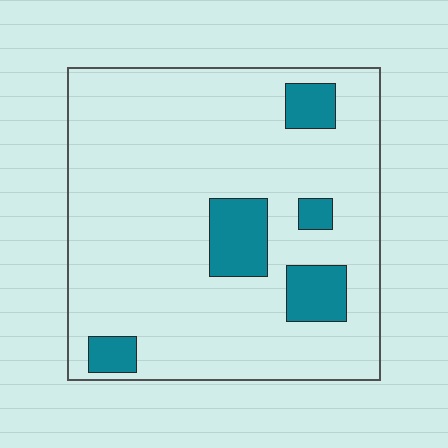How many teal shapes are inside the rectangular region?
5.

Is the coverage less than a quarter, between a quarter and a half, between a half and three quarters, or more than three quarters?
Less than a quarter.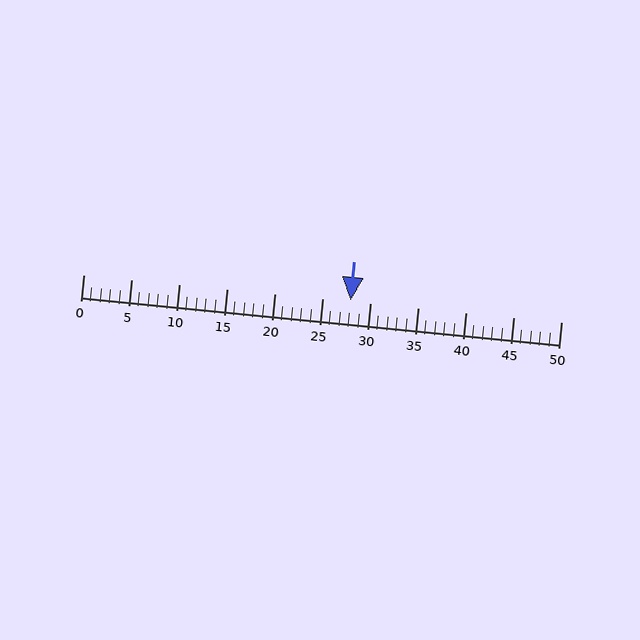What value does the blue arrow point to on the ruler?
The blue arrow points to approximately 28.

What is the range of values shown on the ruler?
The ruler shows values from 0 to 50.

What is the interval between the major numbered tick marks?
The major tick marks are spaced 5 units apart.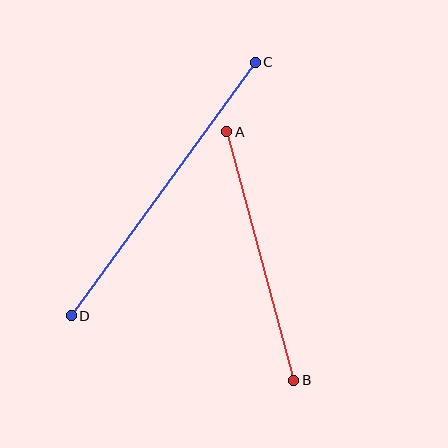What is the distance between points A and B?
The distance is approximately 257 pixels.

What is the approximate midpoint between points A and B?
The midpoint is at approximately (260, 256) pixels.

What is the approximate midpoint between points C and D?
The midpoint is at approximately (163, 189) pixels.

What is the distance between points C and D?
The distance is approximately 313 pixels.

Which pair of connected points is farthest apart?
Points C and D are farthest apart.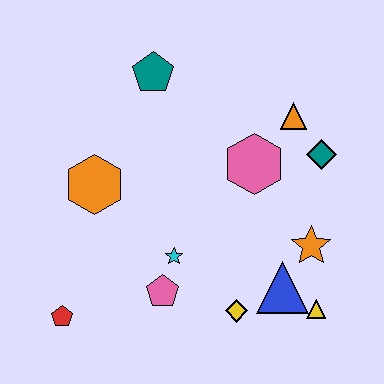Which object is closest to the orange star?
The blue triangle is closest to the orange star.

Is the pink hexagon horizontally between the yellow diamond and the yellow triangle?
Yes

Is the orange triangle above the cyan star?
Yes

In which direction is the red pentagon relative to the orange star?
The red pentagon is to the left of the orange star.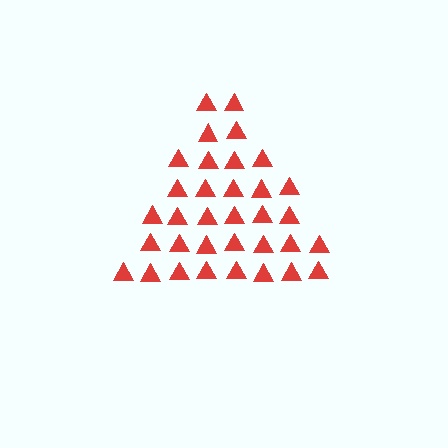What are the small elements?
The small elements are triangles.